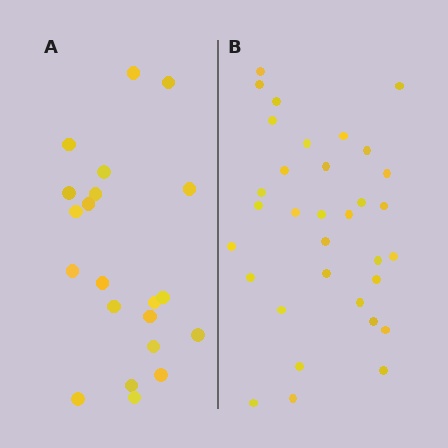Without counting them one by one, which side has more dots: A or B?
Region B (the right region) has more dots.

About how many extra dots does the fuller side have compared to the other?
Region B has roughly 12 or so more dots than region A.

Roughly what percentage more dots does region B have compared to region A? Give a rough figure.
About 55% more.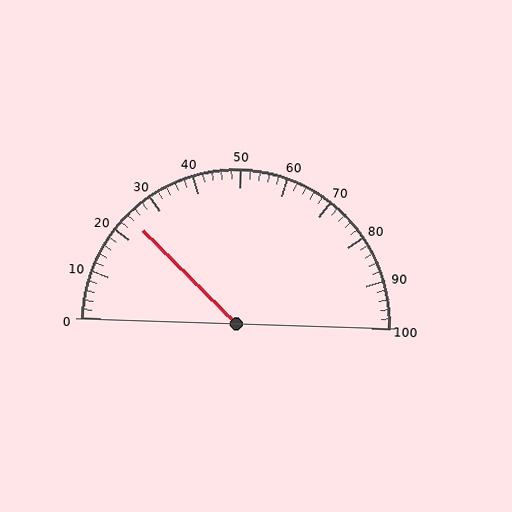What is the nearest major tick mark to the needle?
The nearest major tick mark is 20.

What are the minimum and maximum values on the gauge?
The gauge ranges from 0 to 100.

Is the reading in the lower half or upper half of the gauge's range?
The reading is in the lower half of the range (0 to 100).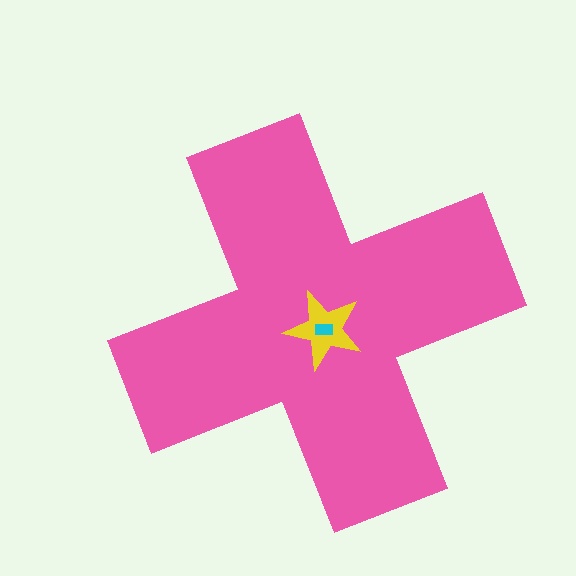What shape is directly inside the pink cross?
The yellow star.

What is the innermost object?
The cyan rectangle.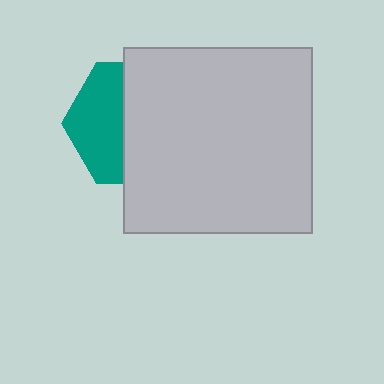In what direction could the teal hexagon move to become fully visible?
The teal hexagon could move left. That would shift it out from behind the light gray rectangle entirely.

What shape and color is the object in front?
The object in front is a light gray rectangle.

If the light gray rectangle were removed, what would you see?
You would see the complete teal hexagon.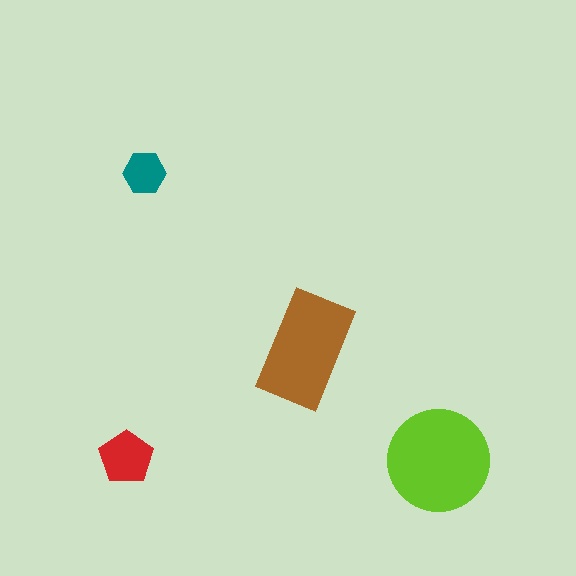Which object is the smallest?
The teal hexagon.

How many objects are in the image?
There are 4 objects in the image.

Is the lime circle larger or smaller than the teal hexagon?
Larger.